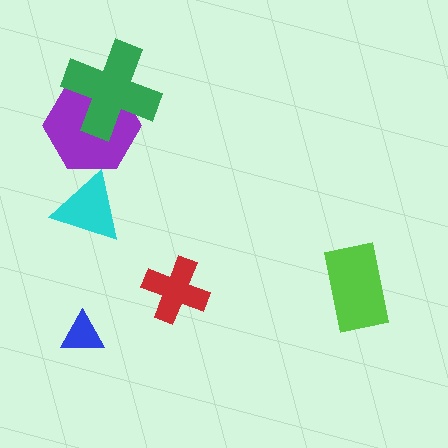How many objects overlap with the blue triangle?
0 objects overlap with the blue triangle.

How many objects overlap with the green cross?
1 object overlaps with the green cross.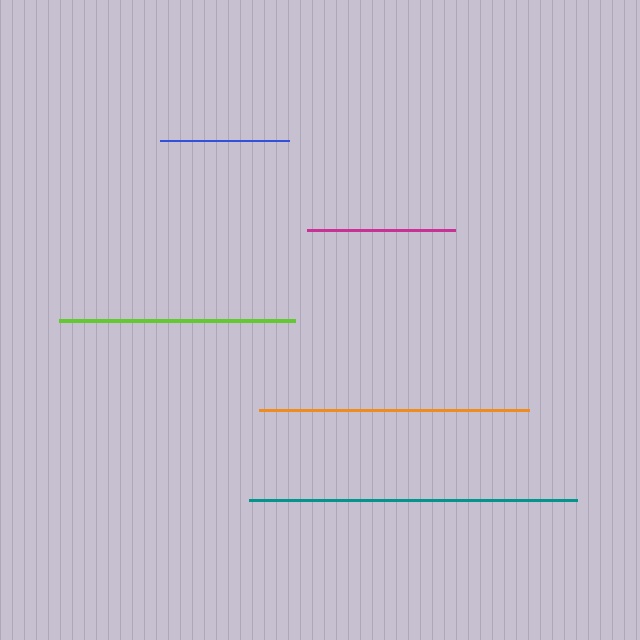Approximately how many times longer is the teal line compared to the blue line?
The teal line is approximately 2.5 times the length of the blue line.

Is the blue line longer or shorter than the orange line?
The orange line is longer than the blue line.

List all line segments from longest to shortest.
From longest to shortest: teal, orange, lime, magenta, blue.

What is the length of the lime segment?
The lime segment is approximately 236 pixels long.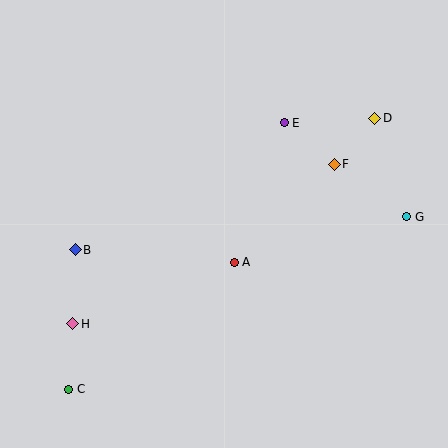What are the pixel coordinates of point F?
Point F is at (334, 164).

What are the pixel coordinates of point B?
Point B is at (75, 250).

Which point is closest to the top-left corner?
Point B is closest to the top-left corner.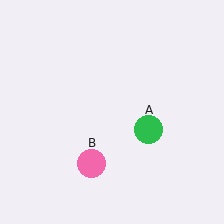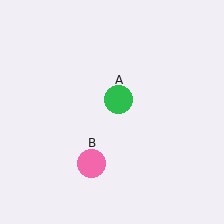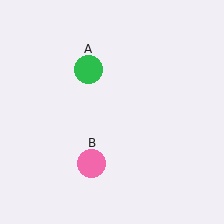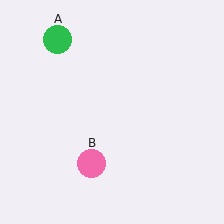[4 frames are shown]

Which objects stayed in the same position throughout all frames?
Pink circle (object B) remained stationary.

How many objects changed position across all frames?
1 object changed position: green circle (object A).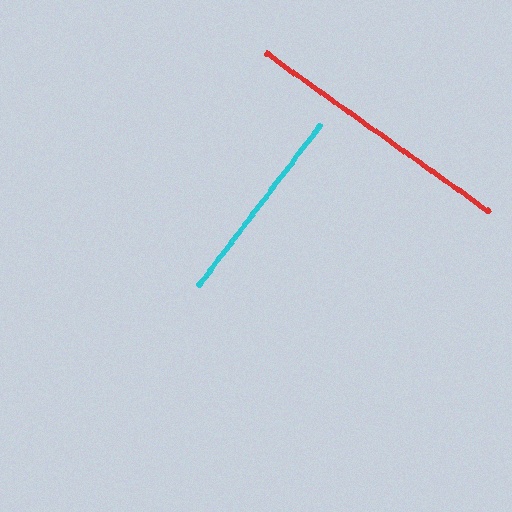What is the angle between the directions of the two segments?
Approximately 88 degrees.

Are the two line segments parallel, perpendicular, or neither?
Perpendicular — they meet at approximately 88°.